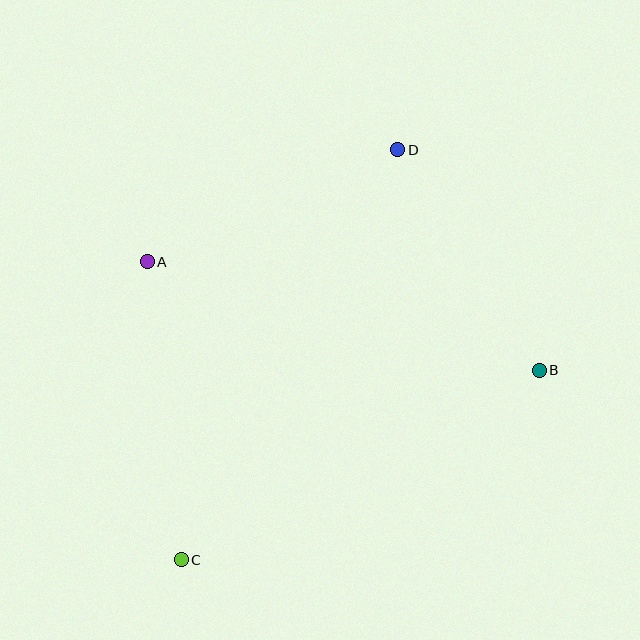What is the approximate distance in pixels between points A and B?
The distance between A and B is approximately 407 pixels.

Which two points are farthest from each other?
Points C and D are farthest from each other.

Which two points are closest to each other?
Points B and D are closest to each other.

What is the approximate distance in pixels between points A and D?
The distance between A and D is approximately 274 pixels.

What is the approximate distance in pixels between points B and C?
The distance between B and C is approximately 405 pixels.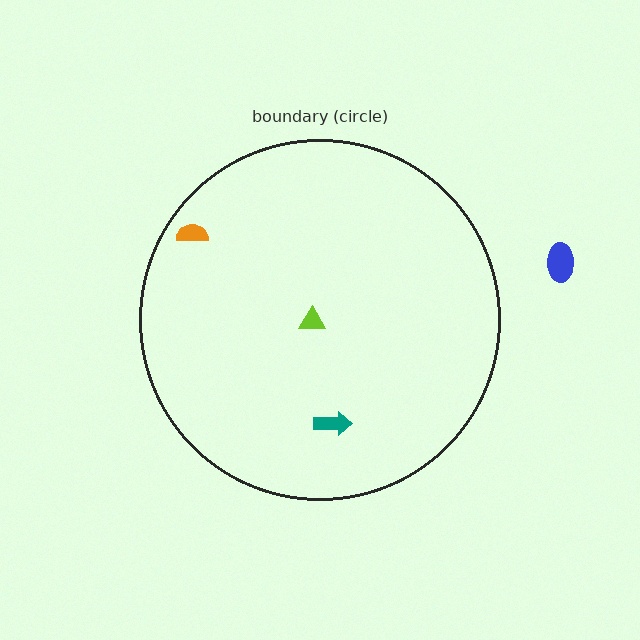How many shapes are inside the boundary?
3 inside, 1 outside.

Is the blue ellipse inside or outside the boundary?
Outside.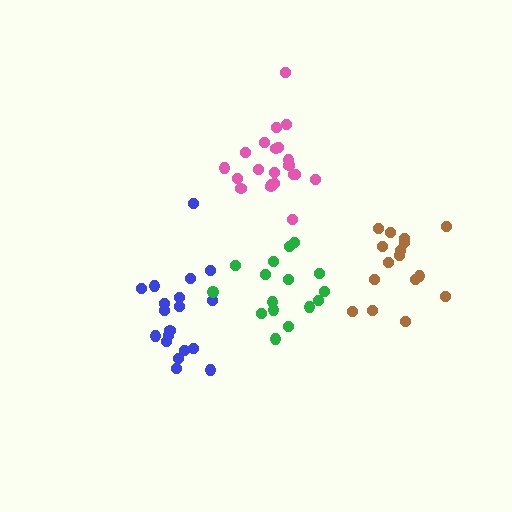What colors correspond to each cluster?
The clusters are colored: brown, blue, green, pink.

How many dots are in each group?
Group 1: 16 dots, Group 2: 19 dots, Group 3: 16 dots, Group 4: 21 dots (72 total).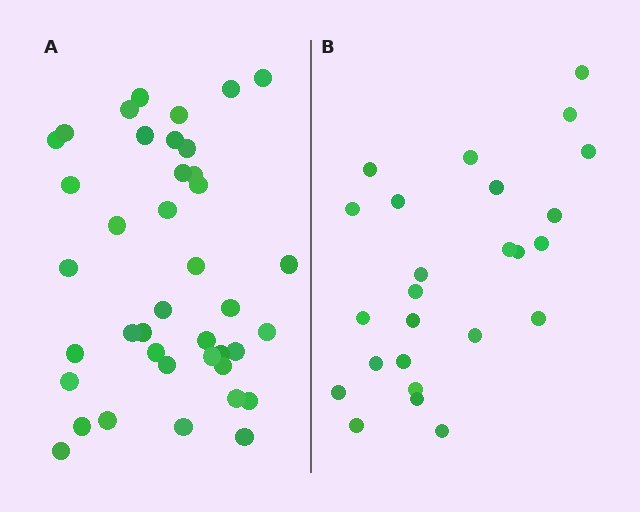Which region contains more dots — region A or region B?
Region A (the left region) has more dots.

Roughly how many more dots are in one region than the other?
Region A has approximately 15 more dots than region B.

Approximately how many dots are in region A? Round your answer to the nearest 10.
About 40 dots.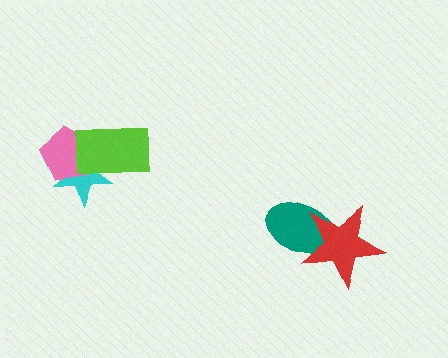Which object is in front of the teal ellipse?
The red star is in front of the teal ellipse.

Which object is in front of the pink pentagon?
The lime rectangle is in front of the pink pentagon.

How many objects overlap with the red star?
1 object overlaps with the red star.